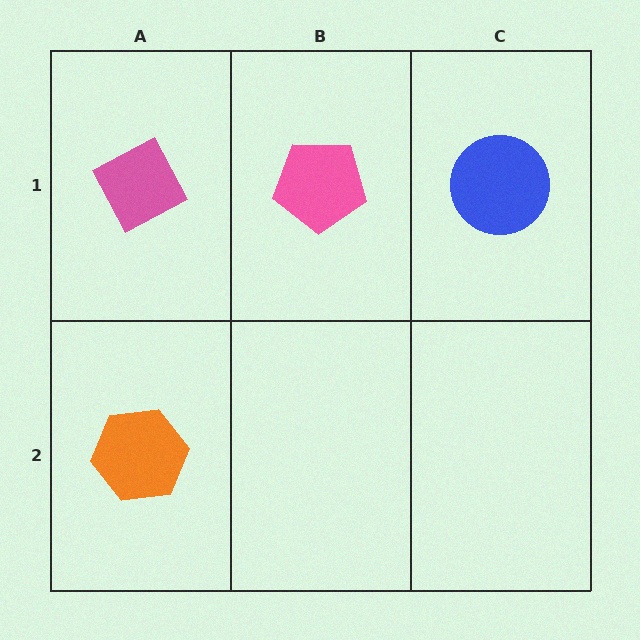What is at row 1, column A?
A pink diamond.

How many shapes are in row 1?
3 shapes.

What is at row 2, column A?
An orange hexagon.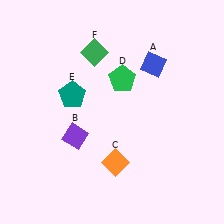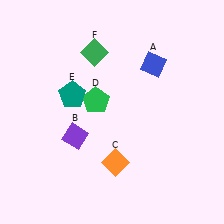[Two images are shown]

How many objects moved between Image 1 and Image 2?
1 object moved between the two images.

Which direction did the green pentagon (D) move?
The green pentagon (D) moved left.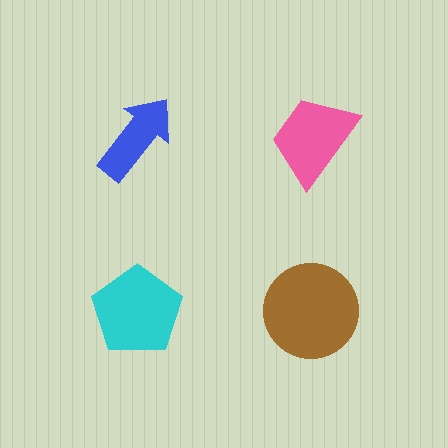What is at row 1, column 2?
A pink trapezoid.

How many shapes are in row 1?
2 shapes.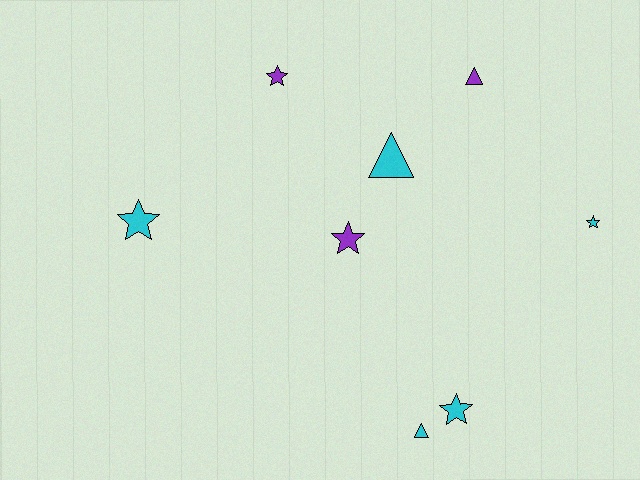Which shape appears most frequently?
Star, with 5 objects.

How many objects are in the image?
There are 8 objects.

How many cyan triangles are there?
There are 2 cyan triangles.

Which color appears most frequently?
Cyan, with 5 objects.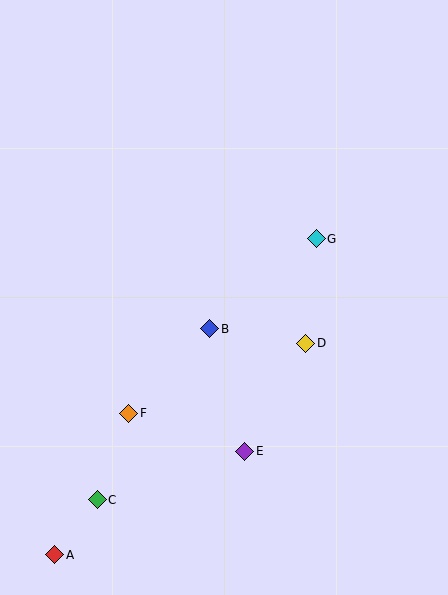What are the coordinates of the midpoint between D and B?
The midpoint between D and B is at (258, 336).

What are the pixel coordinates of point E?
Point E is at (245, 451).